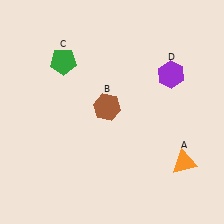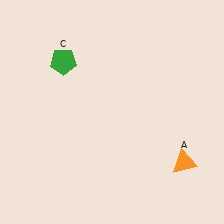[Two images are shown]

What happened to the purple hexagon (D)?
The purple hexagon (D) was removed in Image 2. It was in the top-right area of Image 1.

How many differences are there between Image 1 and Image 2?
There are 2 differences between the two images.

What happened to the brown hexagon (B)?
The brown hexagon (B) was removed in Image 2. It was in the top-left area of Image 1.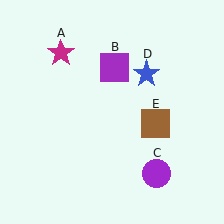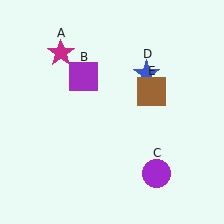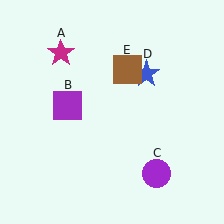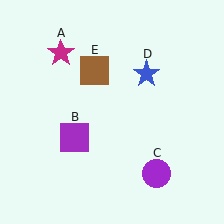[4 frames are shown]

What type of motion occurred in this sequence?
The purple square (object B), brown square (object E) rotated counterclockwise around the center of the scene.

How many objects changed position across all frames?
2 objects changed position: purple square (object B), brown square (object E).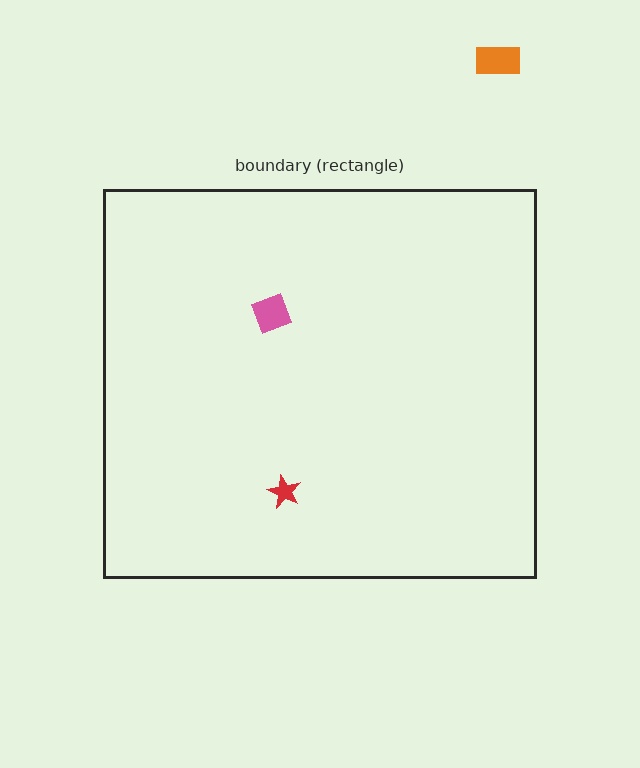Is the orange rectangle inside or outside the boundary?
Outside.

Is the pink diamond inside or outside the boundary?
Inside.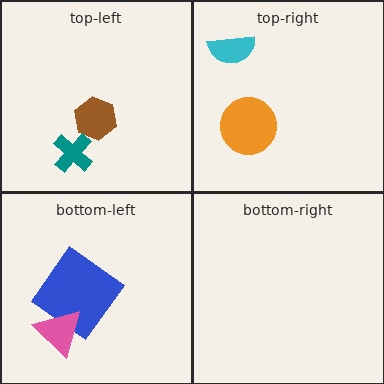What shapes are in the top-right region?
The orange circle, the cyan semicircle.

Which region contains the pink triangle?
The bottom-left region.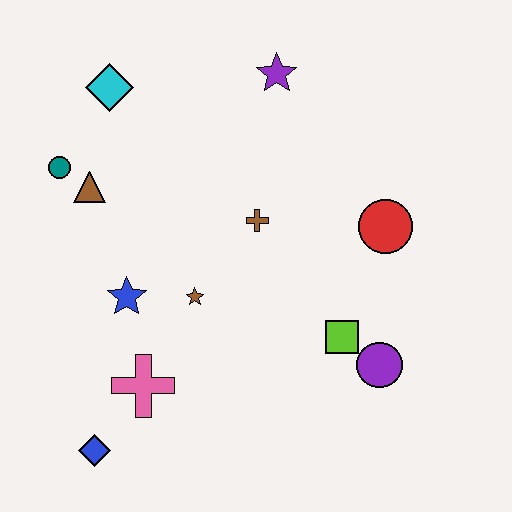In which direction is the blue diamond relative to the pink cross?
The blue diamond is below the pink cross.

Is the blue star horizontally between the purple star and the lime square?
No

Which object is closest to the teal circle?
The brown triangle is closest to the teal circle.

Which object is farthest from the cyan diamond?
The purple circle is farthest from the cyan diamond.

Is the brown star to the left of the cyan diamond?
No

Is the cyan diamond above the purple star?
No